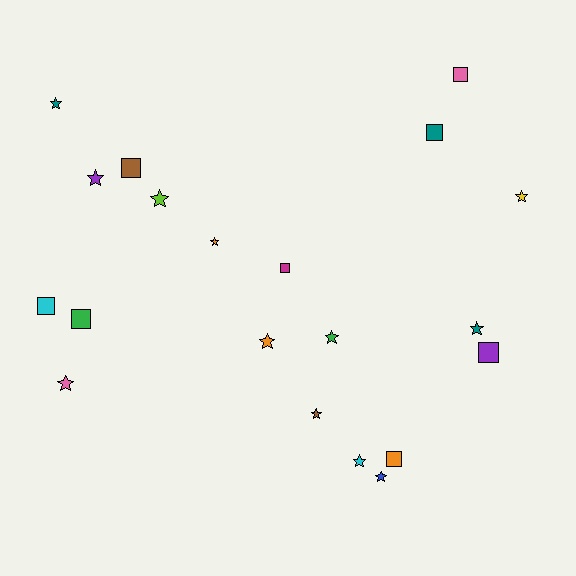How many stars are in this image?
There are 12 stars.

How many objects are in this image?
There are 20 objects.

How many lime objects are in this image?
There is 1 lime object.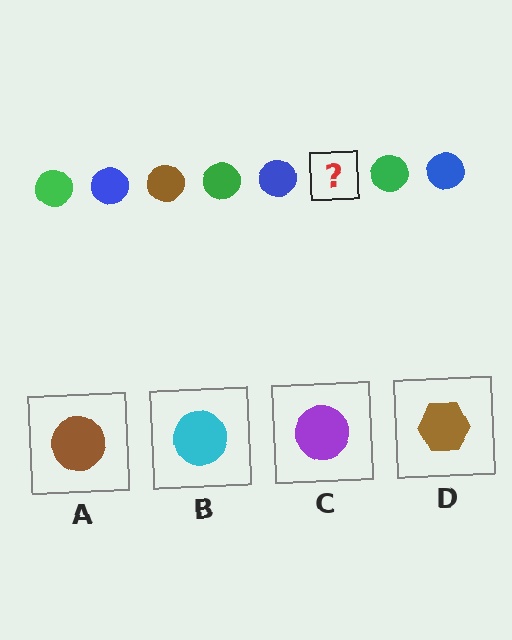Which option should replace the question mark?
Option A.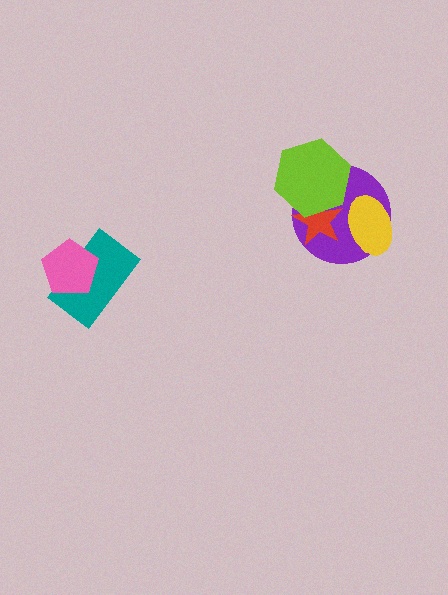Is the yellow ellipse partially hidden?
No, no other shape covers it.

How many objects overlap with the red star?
3 objects overlap with the red star.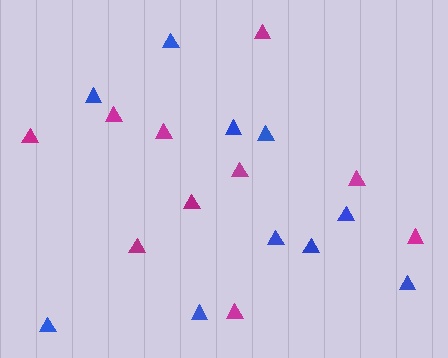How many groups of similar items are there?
There are 2 groups: one group of blue triangles (10) and one group of magenta triangles (10).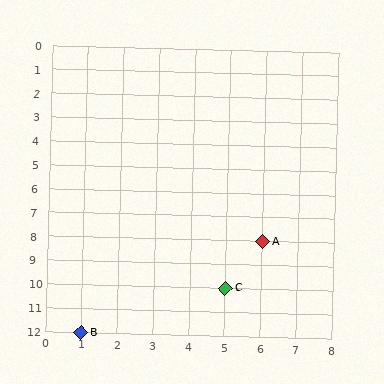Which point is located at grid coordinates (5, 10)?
Point C is at (5, 10).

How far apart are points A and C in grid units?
Points A and C are 1 column and 2 rows apart (about 2.2 grid units diagonally).